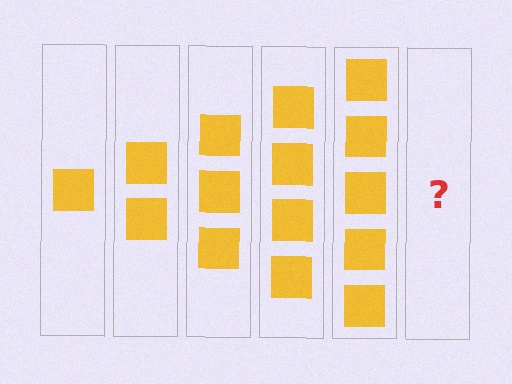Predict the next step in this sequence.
The next step is 6 squares.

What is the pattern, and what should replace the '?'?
The pattern is that each step adds one more square. The '?' should be 6 squares.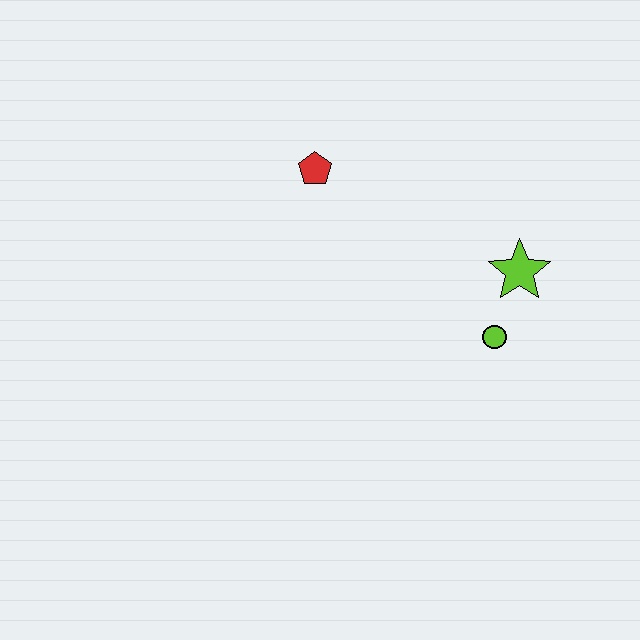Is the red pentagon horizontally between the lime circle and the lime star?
No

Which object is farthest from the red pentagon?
The lime circle is farthest from the red pentagon.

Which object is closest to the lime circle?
The lime star is closest to the lime circle.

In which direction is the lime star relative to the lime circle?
The lime star is above the lime circle.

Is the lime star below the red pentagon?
Yes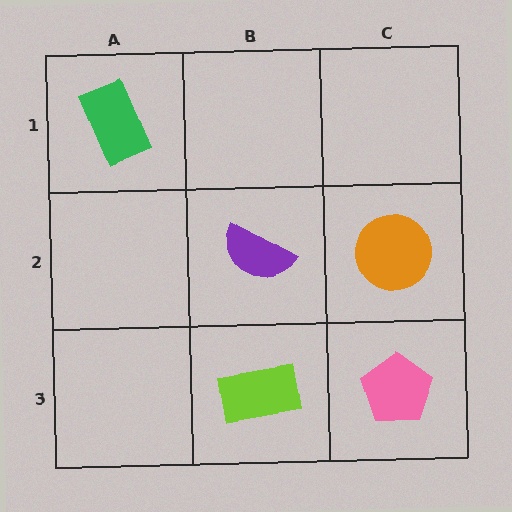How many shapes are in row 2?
2 shapes.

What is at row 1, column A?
A green rectangle.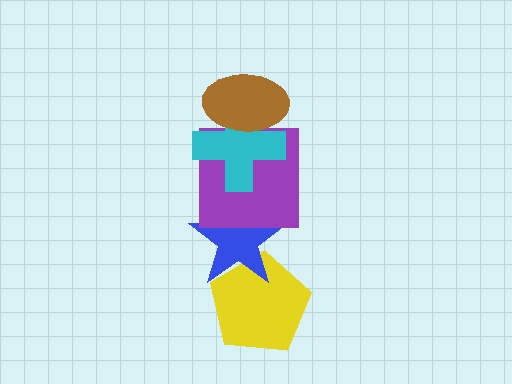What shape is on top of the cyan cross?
The brown ellipse is on top of the cyan cross.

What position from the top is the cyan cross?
The cyan cross is 2nd from the top.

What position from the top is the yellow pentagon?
The yellow pentagon is 5th from the top.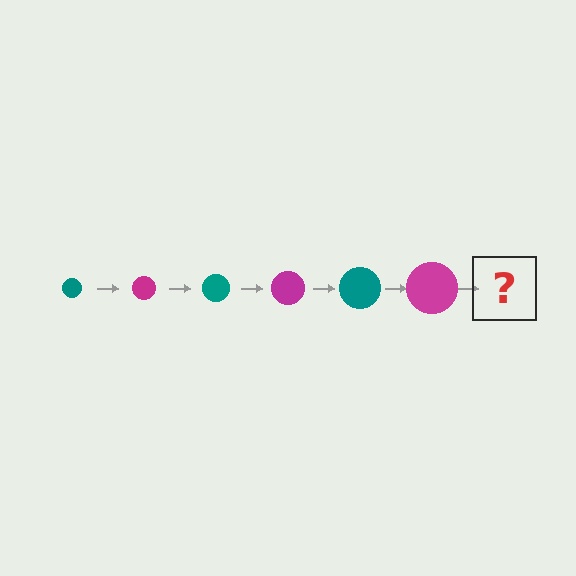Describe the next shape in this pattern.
It should be a teal circle, larger than the previous one.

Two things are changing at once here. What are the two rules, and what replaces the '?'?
The two rules are that the circle grows larger each step and the color cycles through teal and magenta. The '?' should be a teal circle, larger than the previous one.